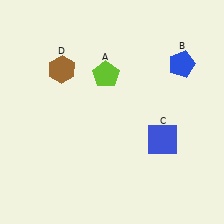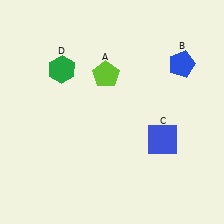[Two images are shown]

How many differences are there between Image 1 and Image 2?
There is 1 difference between the two images.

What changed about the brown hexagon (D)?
In Image 1, D is brown. In Image 2, it changed to green.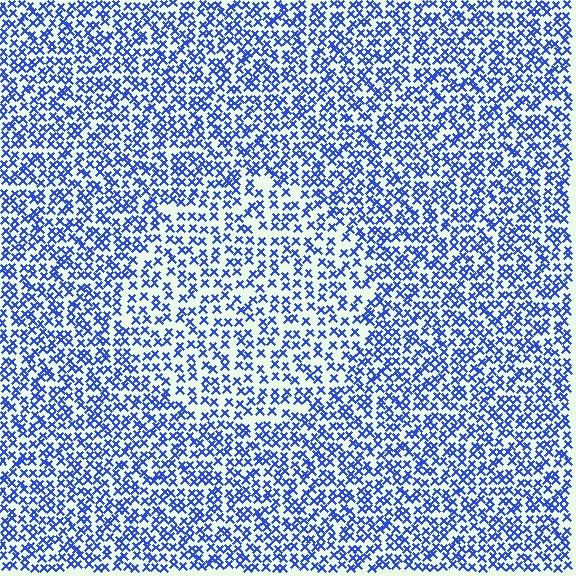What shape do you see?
I see a circle.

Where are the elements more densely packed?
The elements are more densely packed outside the circle boundary.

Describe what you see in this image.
The image contains small blue elements arranged at two different densities. A circle-shaped region is visible where the elements are less densely packed than the surrounding area.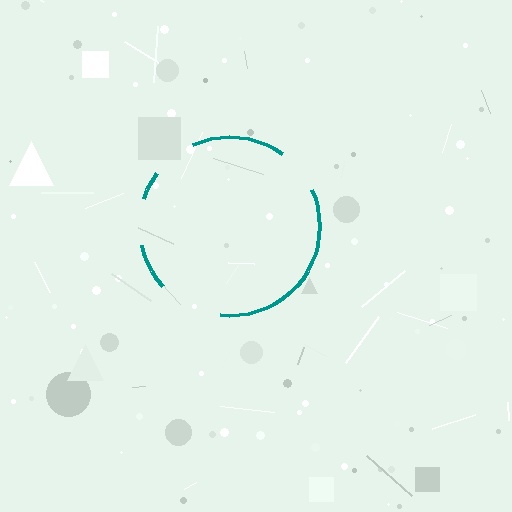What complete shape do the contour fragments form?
The contour fragments form a circle.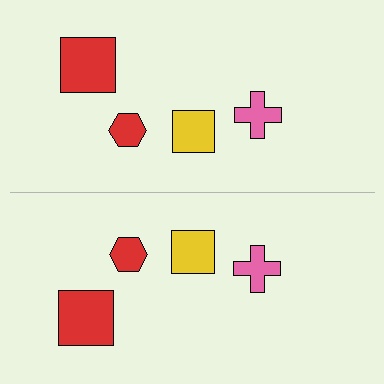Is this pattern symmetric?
Yes, this pattern has bilateral (reflection) symmetry.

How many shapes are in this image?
There are 8 shapes in this image.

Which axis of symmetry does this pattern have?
The pattern has a horizontal axis of symmetry running through the center of the image.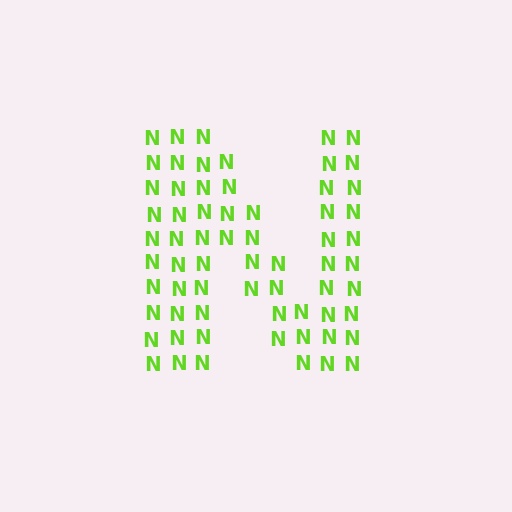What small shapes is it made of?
It is made of small letter N's.